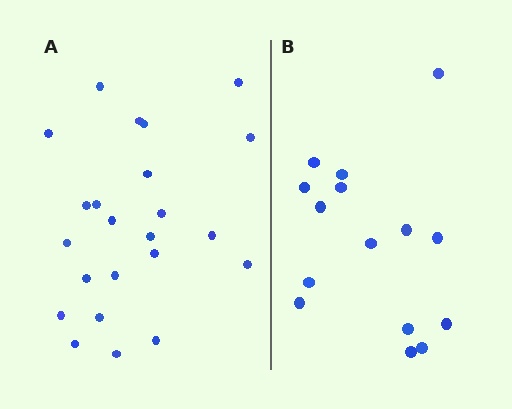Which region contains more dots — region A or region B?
Region A (the left region) has more dots.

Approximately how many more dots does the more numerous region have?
Region A has roughly 8 or so more dots than region B.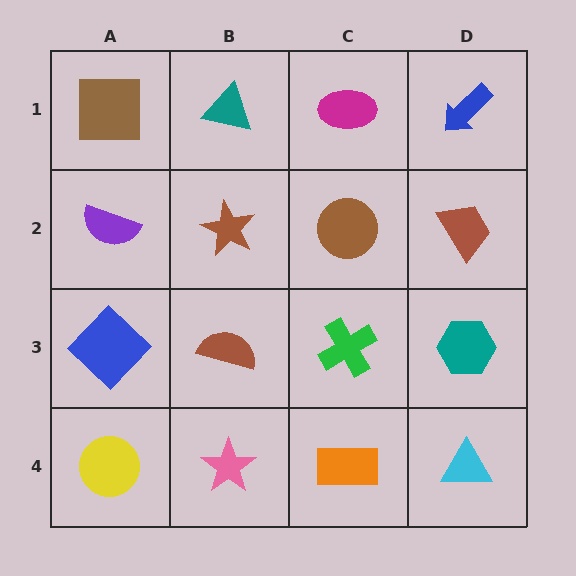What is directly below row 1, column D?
A brown trapezoid.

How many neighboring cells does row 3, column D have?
3.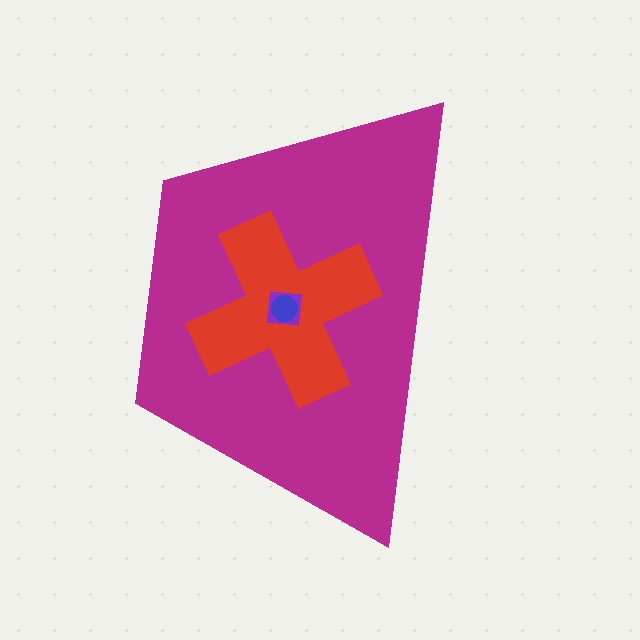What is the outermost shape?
The magenta trapezoid.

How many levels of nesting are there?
4.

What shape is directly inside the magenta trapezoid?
The red cross.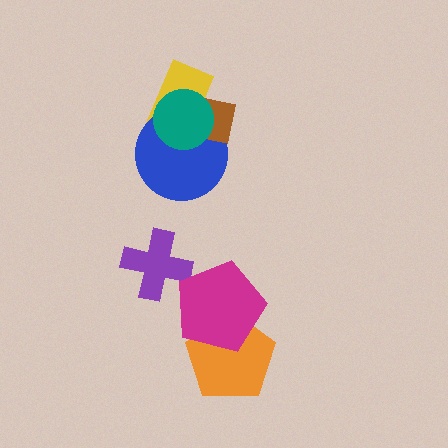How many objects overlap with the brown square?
3 objects overlap with the brown square.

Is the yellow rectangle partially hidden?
Yes, it is partially covered by another shape.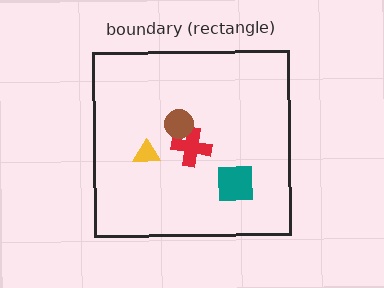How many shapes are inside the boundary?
4 inside, 0 outside.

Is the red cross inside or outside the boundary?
Inside.